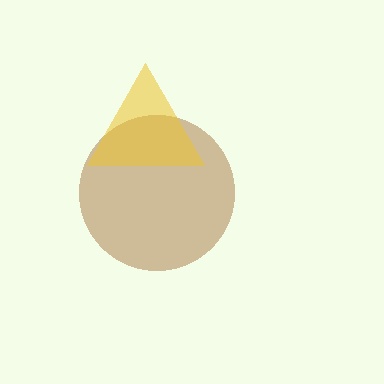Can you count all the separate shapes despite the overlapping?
Yes, there are 2 separate shapes.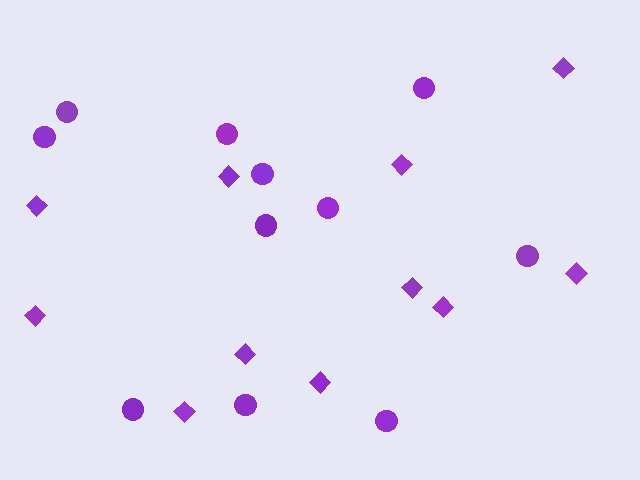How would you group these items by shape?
There are 2 groups: one group of diamonds (11) and one group of circles (11).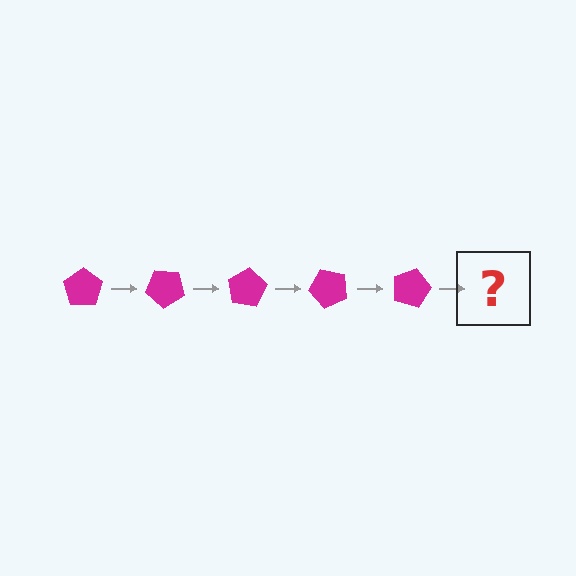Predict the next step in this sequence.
The next step is a magenta pentagon rotated 200 degrees.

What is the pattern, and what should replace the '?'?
The pattern is that the pentagon rotates 40 degrees each step. The '?' should be a magenta pentagon rotated 200 degrees.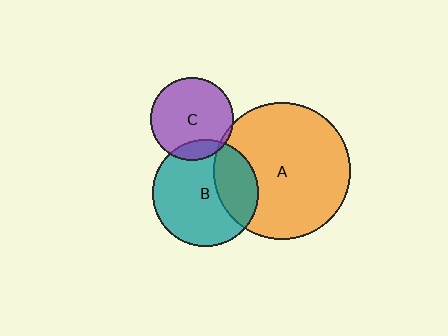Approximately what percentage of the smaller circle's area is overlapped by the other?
Approximately 30%.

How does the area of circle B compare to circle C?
Approximately 1.7 times.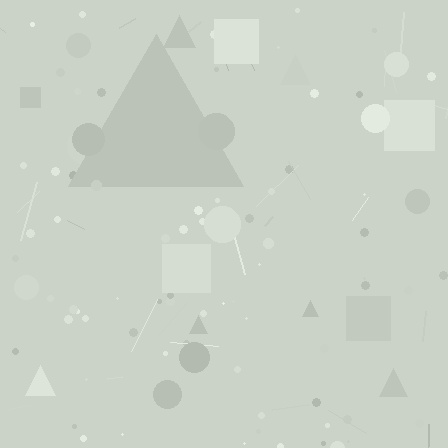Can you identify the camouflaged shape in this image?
The camouflaged shape is a triangle.